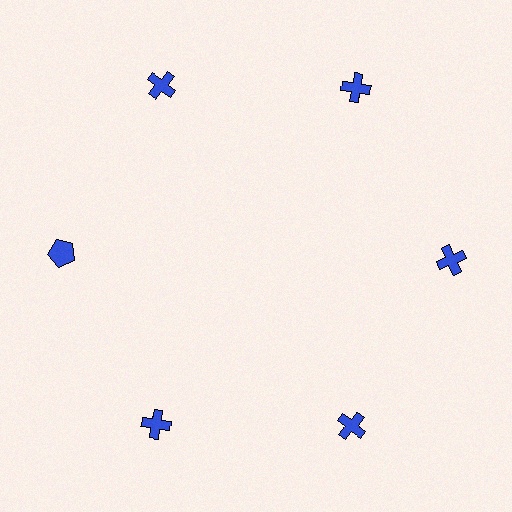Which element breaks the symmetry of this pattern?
The blue pentagon at roughly the 9 o'clock position breaks the symmetry. All other shapes are blue crosses.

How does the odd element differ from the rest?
It has a different shape: pentagon instead of cross.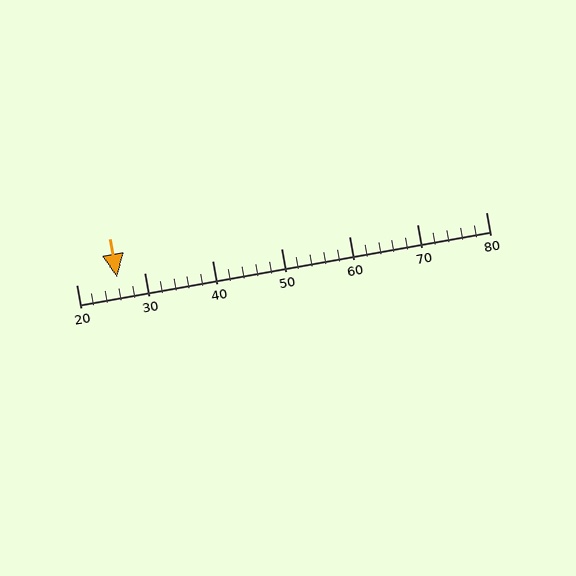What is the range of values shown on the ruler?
The ruler shows values from 20 to 80.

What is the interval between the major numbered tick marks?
The major tick marks are spaced 10 units apart.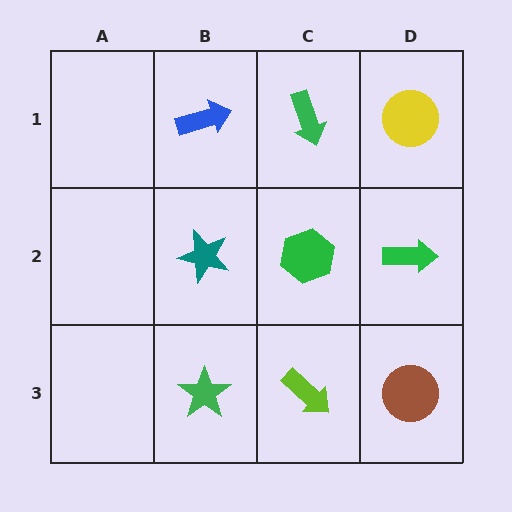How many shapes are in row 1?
3 shapes.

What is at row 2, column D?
A green arrow.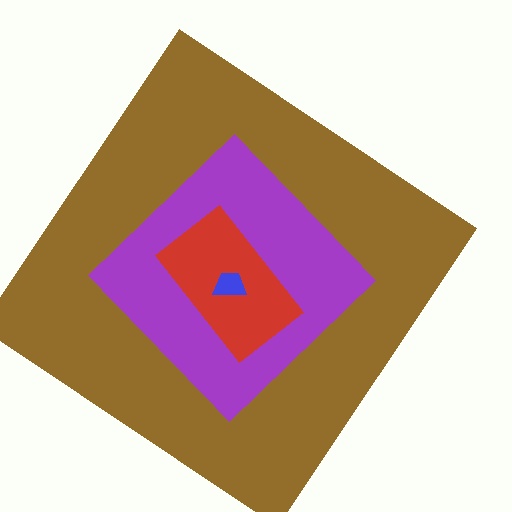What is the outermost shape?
The brown diamond.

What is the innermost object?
The blue trapezoid.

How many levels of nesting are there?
4.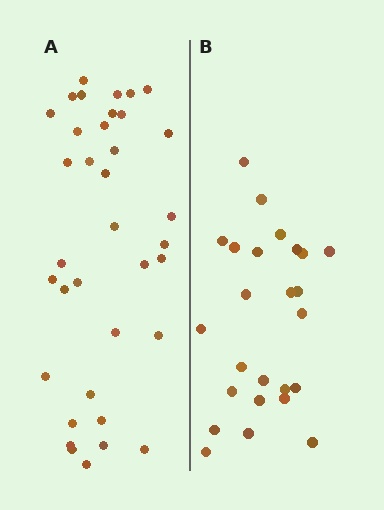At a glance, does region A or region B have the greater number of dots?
Region A (the left region) has more dots.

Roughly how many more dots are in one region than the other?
Region A has roughly 12 or so more dots than region B.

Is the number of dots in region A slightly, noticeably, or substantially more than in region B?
Region A has noticeably more, but not dramatically so. The ratio is roughly 1.4 to 1.